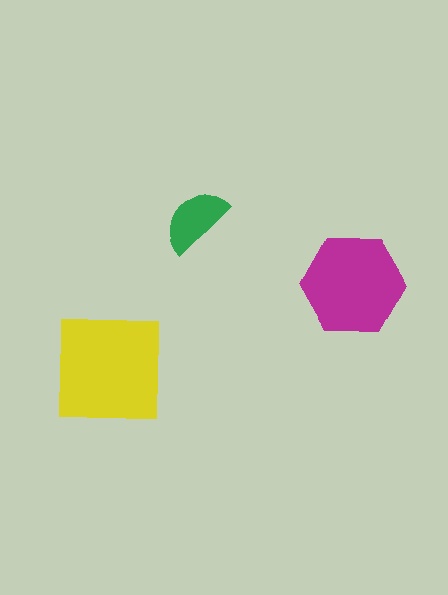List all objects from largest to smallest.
The yellow square, the magenta hexagon, the green semicircle.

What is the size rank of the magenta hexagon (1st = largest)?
2nd.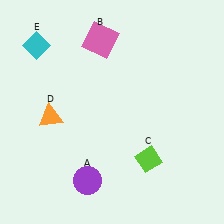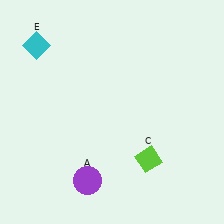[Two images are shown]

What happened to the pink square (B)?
The pink square (B) was removed in Image 2. It was in the top-left area of Image 1.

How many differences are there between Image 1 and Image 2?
There are 2 differences between the two images.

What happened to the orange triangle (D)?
The orange triangle (D) was removed in Image 2. It was in the bottom-left area of Image 1.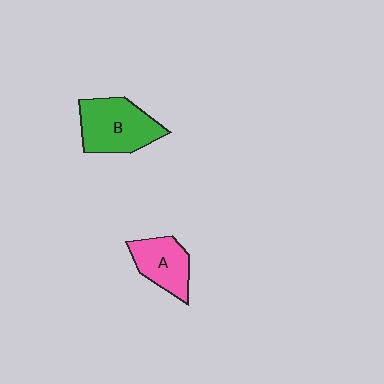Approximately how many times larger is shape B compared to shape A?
Approximately 1.4 times.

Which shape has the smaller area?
Shape A (pink).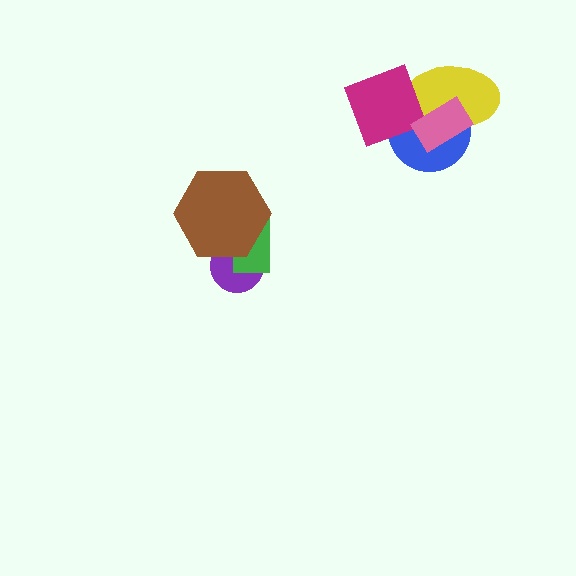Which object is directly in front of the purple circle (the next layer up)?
The green rectangle is directly in front of the purple circle.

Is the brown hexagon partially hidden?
No, no other shape covers it.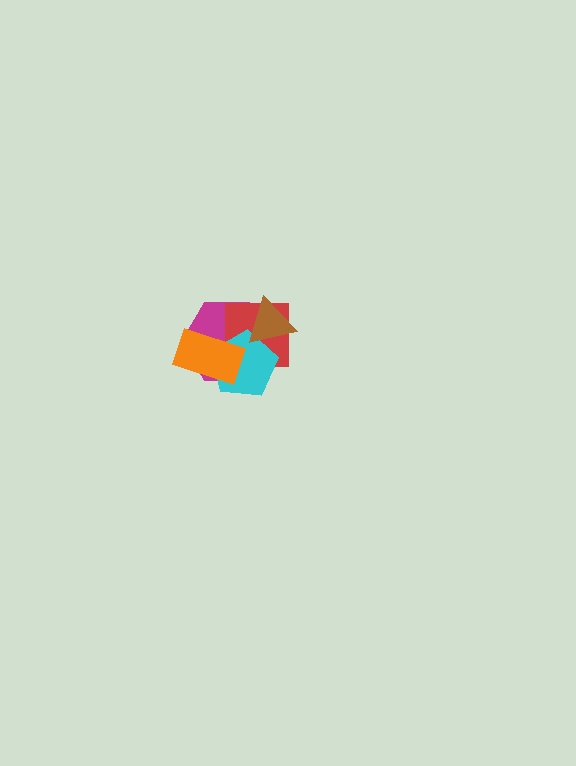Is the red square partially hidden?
Yes, it is partially covered by another shape.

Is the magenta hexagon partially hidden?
Yes, it is partially covered by another shape.